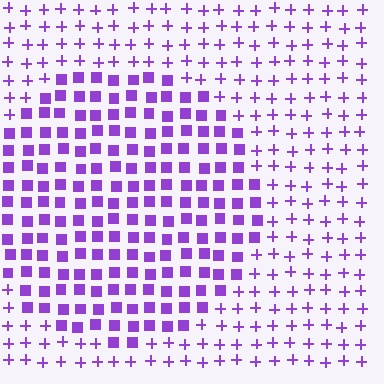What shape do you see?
I see a circle.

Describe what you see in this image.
The image is filled with small purple elements arranged in a uniform grid. A circle-shaped region contains squares, while the surrounding area contains plus signs. The boundary is defined purely by the change in element shape.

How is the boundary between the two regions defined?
The boundary is defined by a change in element shape: squares inside vs. plus signs outside. All elements share the same color and spacing.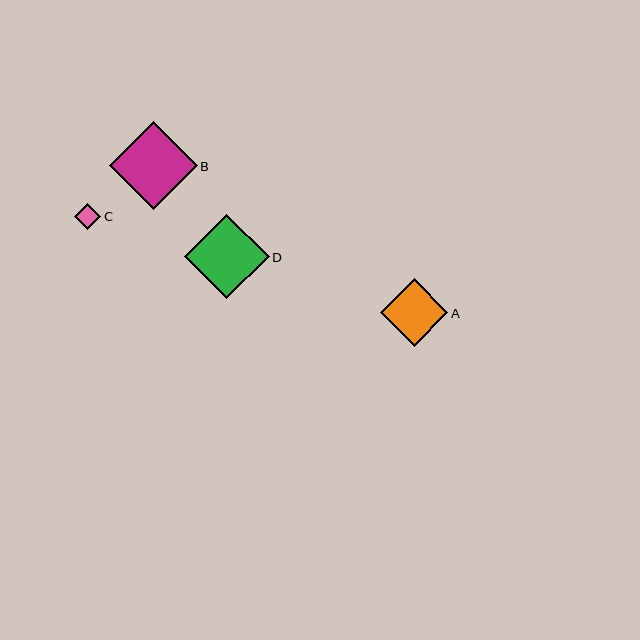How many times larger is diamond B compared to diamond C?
Diamond B is approximately 3.4 times the size of diamond C.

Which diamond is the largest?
Diamond B is the largest with a size of approximately 88 pixels.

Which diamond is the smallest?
Diamond C is the smallest with a size of approximately 26 pixels.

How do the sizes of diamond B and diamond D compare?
Diamond B and diamond D are approximately the same size.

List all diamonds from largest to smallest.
From largest to smallest: B, D, A, C.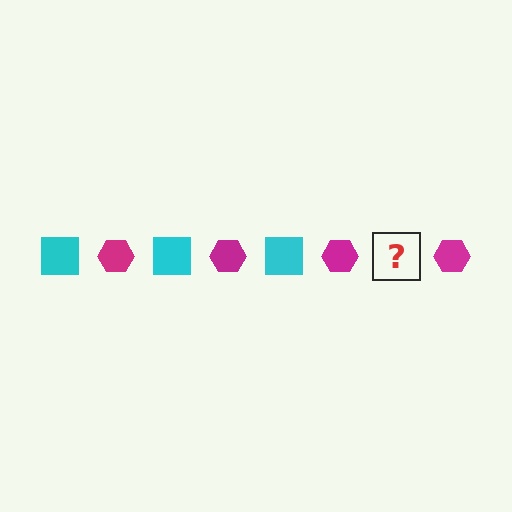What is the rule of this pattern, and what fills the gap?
The rule is that the pattern alternates between cyan square and magenta hexagon. The gap should be filled with a cyan square.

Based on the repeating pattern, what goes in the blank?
The blank should be a cyan square.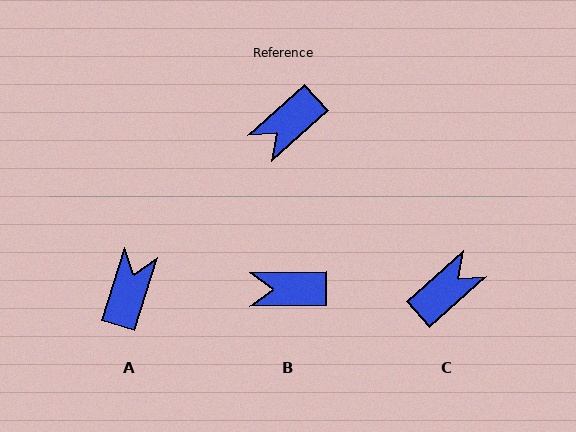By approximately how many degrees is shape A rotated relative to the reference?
Approximately 149 degrees clockwise.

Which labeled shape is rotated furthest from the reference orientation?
C, about 180 degrees away.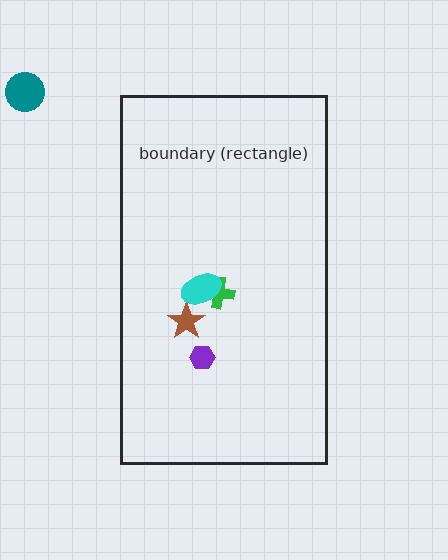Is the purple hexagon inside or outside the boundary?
Inside.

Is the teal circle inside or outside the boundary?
Outside.